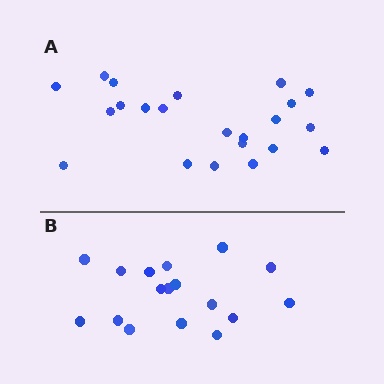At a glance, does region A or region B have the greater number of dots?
Region A (the top region) has more dots.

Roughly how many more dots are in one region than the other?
Region A has about 5 more dots than region B.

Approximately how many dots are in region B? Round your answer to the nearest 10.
About 20 dots. (The exact count is 17, which rounds to 20.)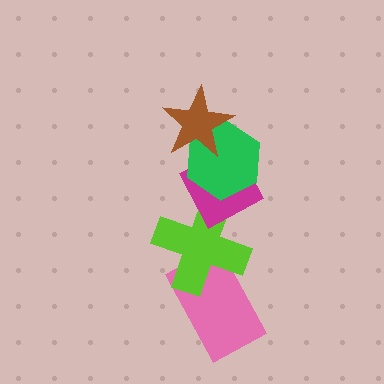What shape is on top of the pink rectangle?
The lime cross is on top of the pink rectangle.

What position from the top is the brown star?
The brown star is 1st from the top.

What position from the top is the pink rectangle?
The pink rectangle is 5th from the top.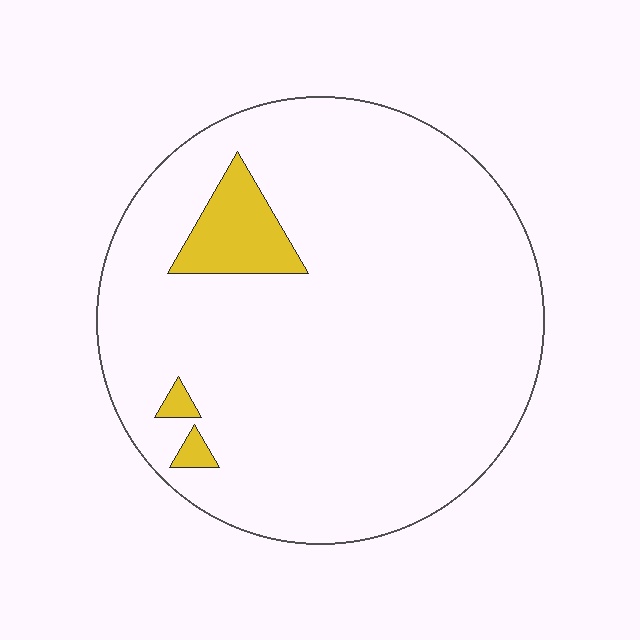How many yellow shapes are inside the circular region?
3.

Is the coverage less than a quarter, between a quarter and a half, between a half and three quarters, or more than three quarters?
Less than a quarter.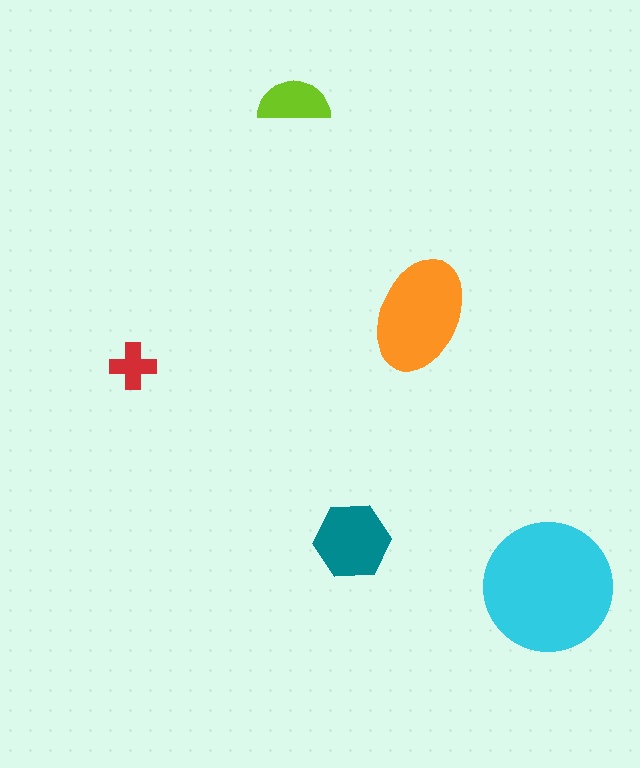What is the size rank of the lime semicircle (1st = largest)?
4th.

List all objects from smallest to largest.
The red cross, the lime semicircle, the teal hexagon, the orange ellipse, the cyan circle.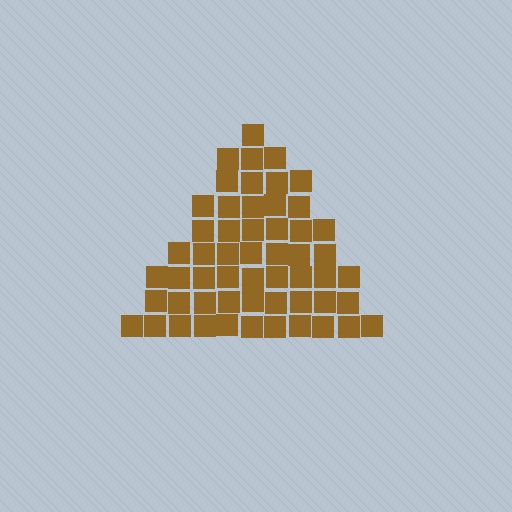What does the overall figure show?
The overall figure shows a triangle.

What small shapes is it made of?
It is made of small squares.